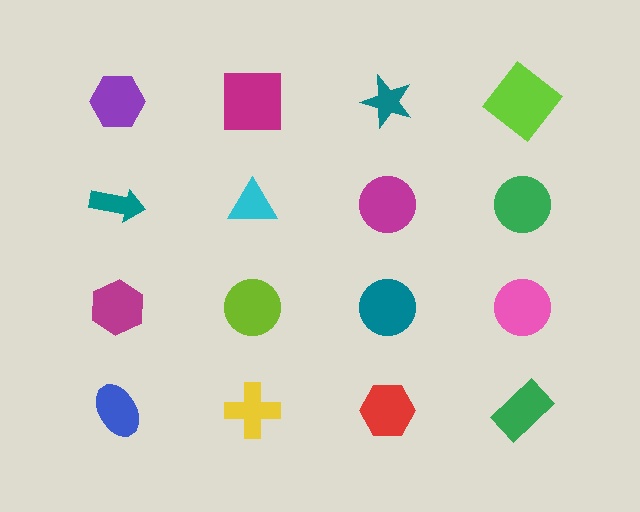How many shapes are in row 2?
4 shapes.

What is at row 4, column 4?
A green rectangle.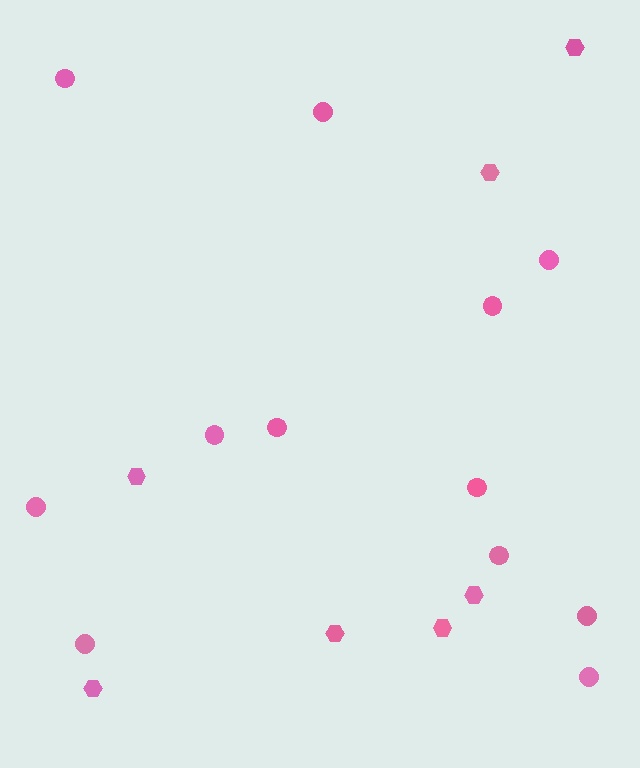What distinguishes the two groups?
There are 2 groups: one group of circles (12) and one group of hexagons (7).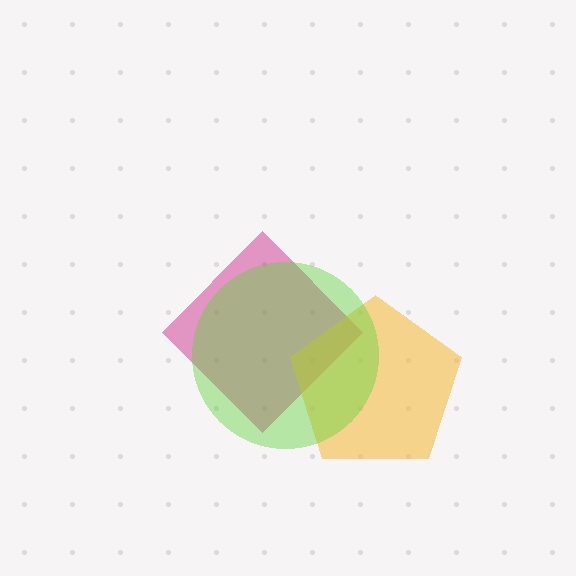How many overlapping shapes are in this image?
There are 3 overlapping shapes in the image.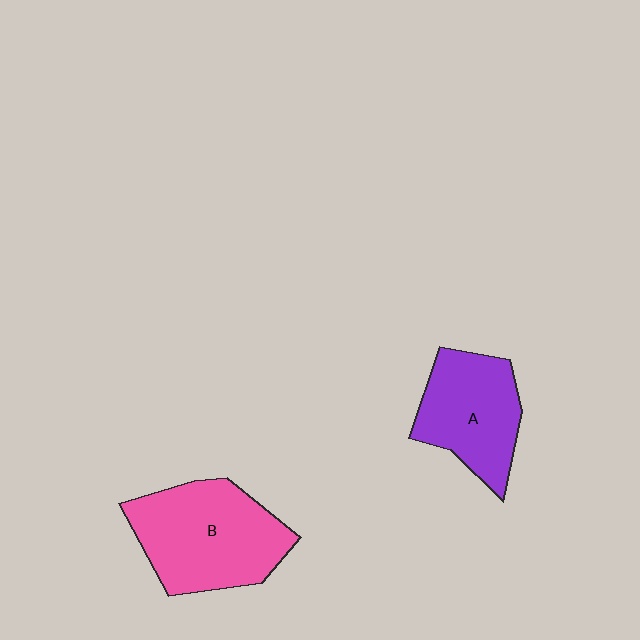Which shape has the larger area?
Shape B (pink).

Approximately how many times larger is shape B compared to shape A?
Approximately 1.3 times.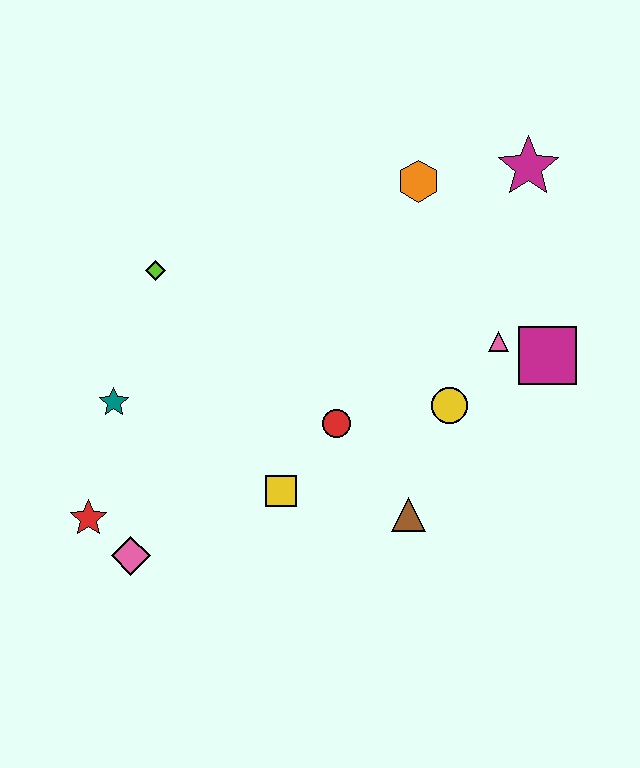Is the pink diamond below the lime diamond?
Yes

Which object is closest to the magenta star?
The orange hexagon is closest to the magenta star.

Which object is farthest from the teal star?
The magenta star is farthest from the teal star.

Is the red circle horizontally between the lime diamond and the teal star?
No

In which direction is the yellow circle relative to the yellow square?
The yellow circle is to the right of the yellow square.